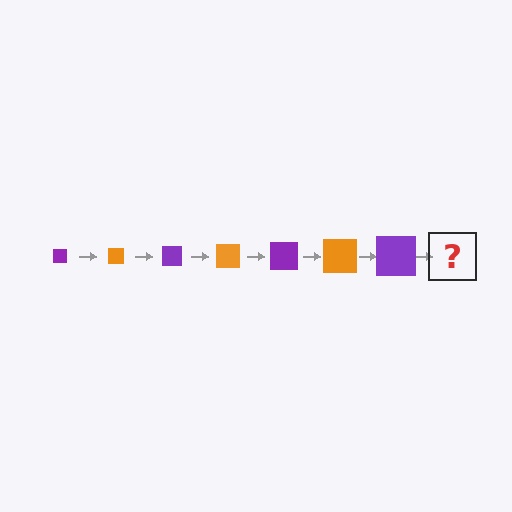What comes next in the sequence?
The next element should be an orange square, larger than the previous one.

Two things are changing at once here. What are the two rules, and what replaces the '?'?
The two rules are that the square grows larger each step and the color cycles through purple and orange. The '?' should be an orange square, larger than the previous one.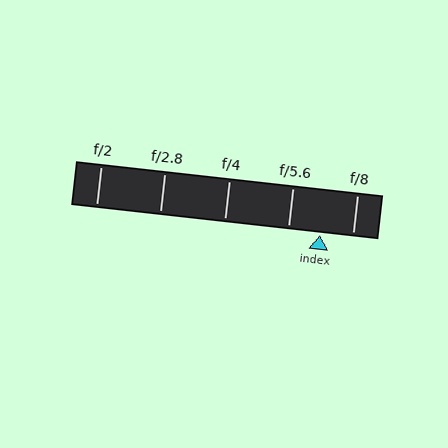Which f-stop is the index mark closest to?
The index mark is closest to f/5.6.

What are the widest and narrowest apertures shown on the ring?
The widest aperture shown is f/2 and the narrowest is f/8.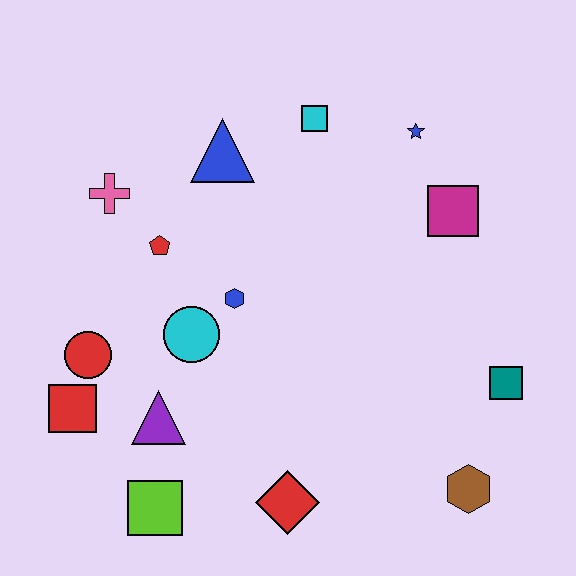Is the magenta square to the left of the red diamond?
No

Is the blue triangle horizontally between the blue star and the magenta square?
No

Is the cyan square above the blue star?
Yes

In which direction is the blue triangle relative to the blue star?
The blue triangle is to the left of the blue star.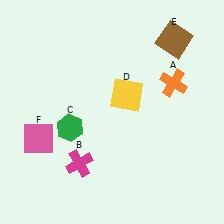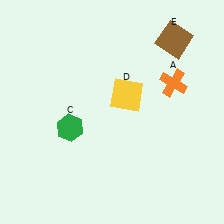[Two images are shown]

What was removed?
The pink square (F), the magenta cross (B) were removed in Image 2.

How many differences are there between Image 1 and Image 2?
There are 2 differences between the two images.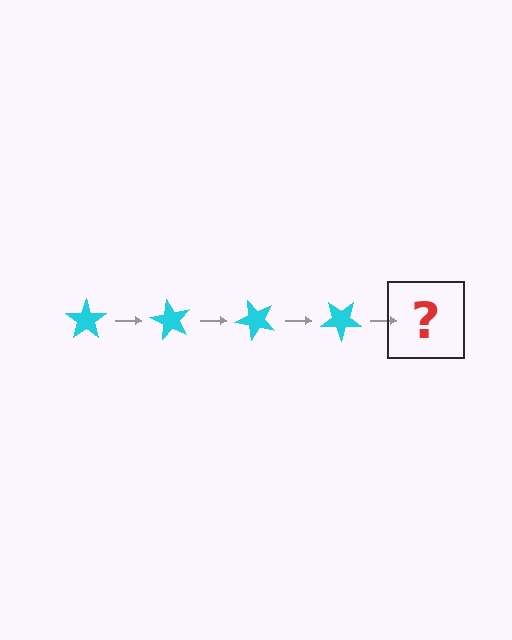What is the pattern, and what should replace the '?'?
The pattern is that the star rotates 60 degrees each step. The '?' should be a cyan star rotated 240 degrees.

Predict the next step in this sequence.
The next step is a cyan star rotated 240 degrees.